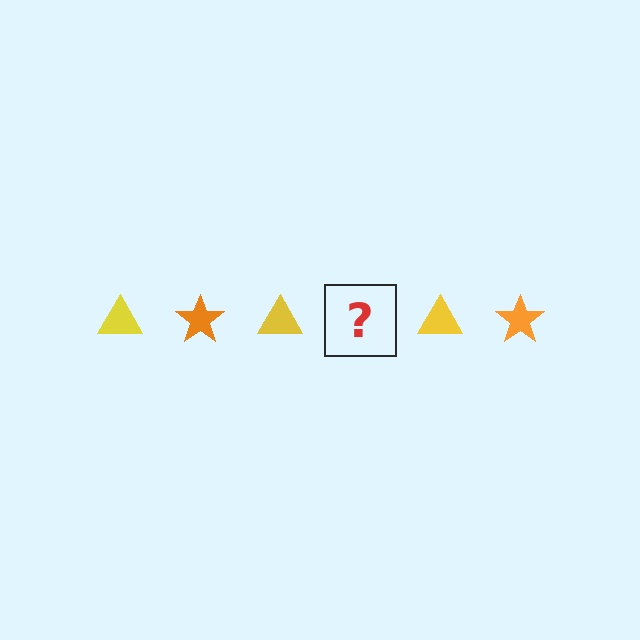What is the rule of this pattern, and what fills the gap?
The rule is that the pattern alternates between yellow triangle and orange star. The gap should be filled with an orange star.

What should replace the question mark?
The question mark should be replaced with an orange star.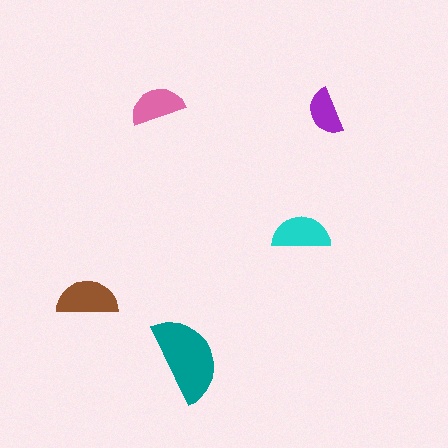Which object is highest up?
The pink semicircle is topmost.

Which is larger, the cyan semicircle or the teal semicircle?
The teal one.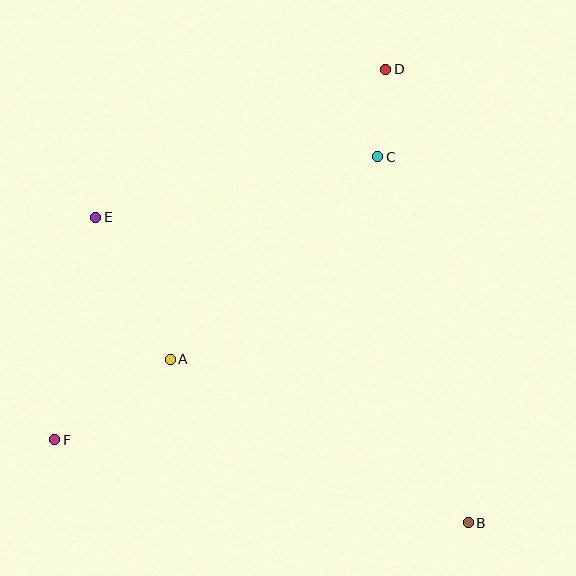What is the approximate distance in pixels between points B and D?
The distance between B and D is approximately 461 pixels.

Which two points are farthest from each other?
Points D and F are farthest from each other.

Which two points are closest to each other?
Points C and D are closest to each other.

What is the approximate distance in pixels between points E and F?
The distance between E and F is approximately 226 pixels.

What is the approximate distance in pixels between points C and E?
The distance between C and E is approximately 289 pixels.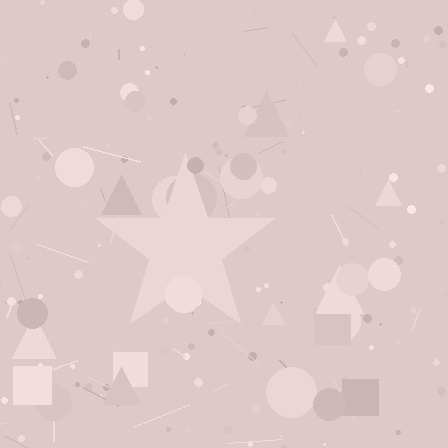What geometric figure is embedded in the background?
A star is embedded in the background.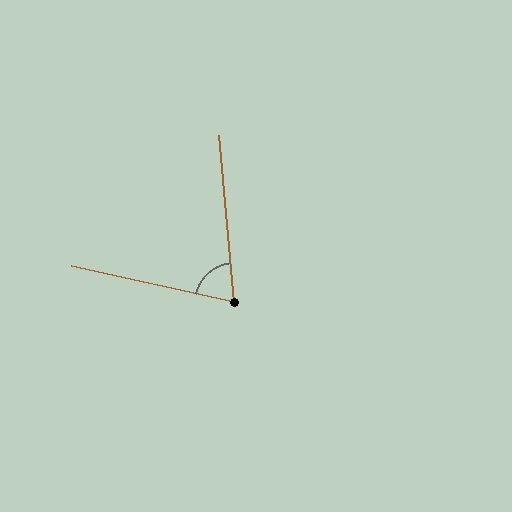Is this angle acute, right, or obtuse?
It is acute.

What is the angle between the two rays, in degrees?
Approximately 72 degrees.